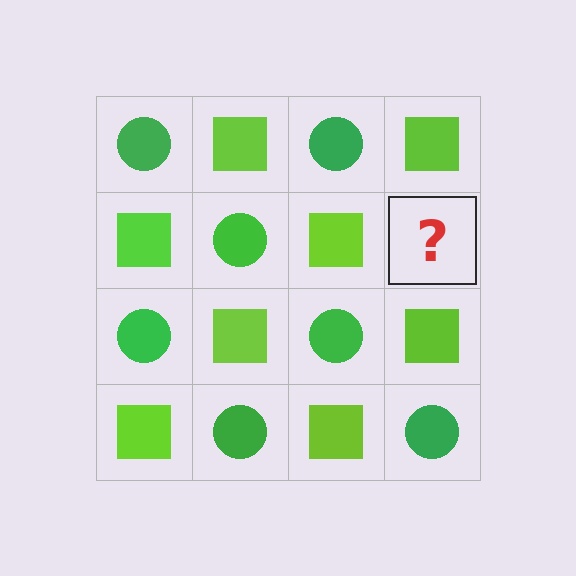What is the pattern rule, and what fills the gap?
The rule is that it alternates green circle and lime square in a checkerboard pattern. The gap should be filled with a green circle.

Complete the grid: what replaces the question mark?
The question mark should be replaced with a green circle.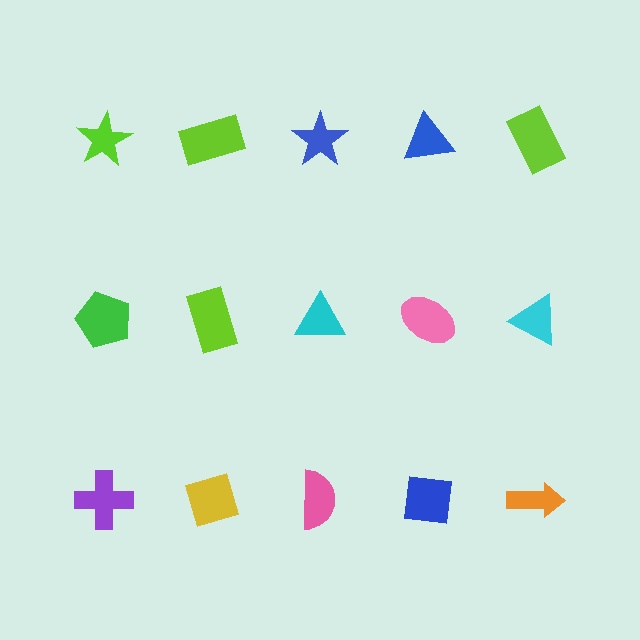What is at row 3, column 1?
A purple cross.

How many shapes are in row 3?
5 shapes.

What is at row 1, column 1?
A lime star.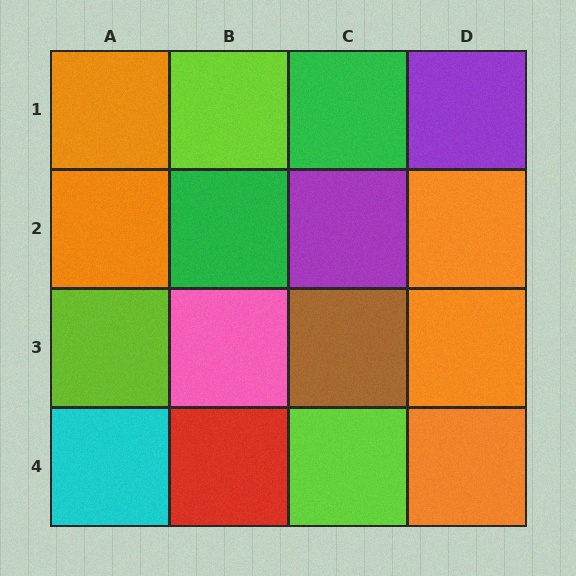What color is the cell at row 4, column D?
Orange.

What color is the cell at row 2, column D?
Orange.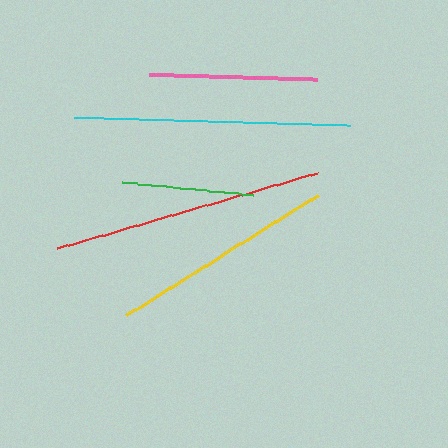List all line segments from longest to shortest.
From longest to shortest: cyan, red, yellow, pink, green.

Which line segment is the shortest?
The green line is the shortest at approximately 132 pixels.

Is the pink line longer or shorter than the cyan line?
The cyan line is longer than the pink line.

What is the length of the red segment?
The red segment is approximately 271 pixels long.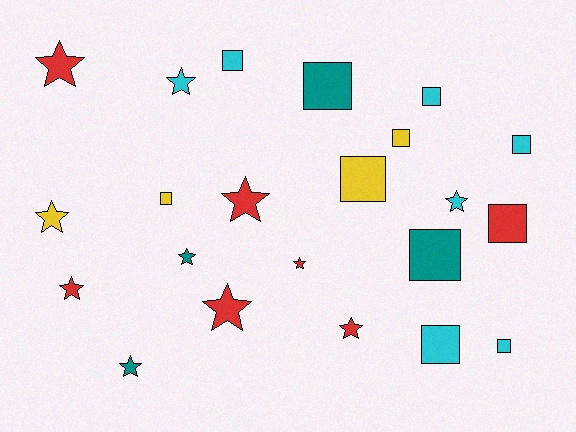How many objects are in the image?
There are 22 objects.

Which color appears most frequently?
Cyan, with 7 objects.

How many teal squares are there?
There are 2 teal squares.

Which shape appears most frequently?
Square, with 11 objects.